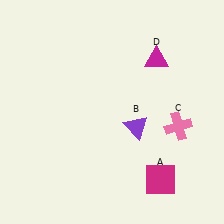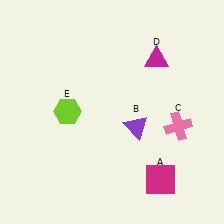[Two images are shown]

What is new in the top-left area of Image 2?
A lime hexagon (E) was added in the top-left area of Image 2.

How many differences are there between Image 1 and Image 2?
There is 1 difference between the two images.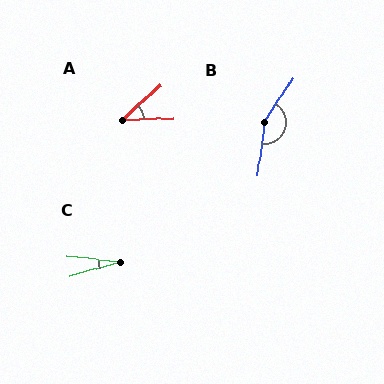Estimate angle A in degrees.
Approximately 41 degrees.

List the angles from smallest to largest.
C (22°), A (41°), B (155°).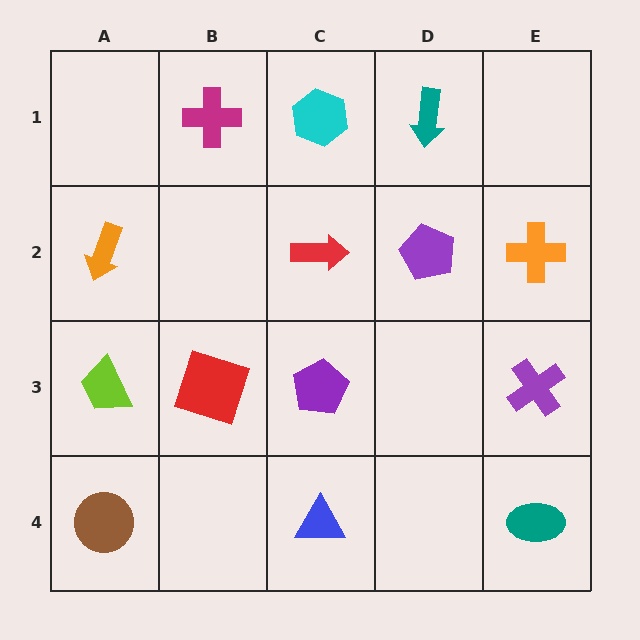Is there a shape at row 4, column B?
No, that cell is empty.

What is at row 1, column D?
A teal arrow.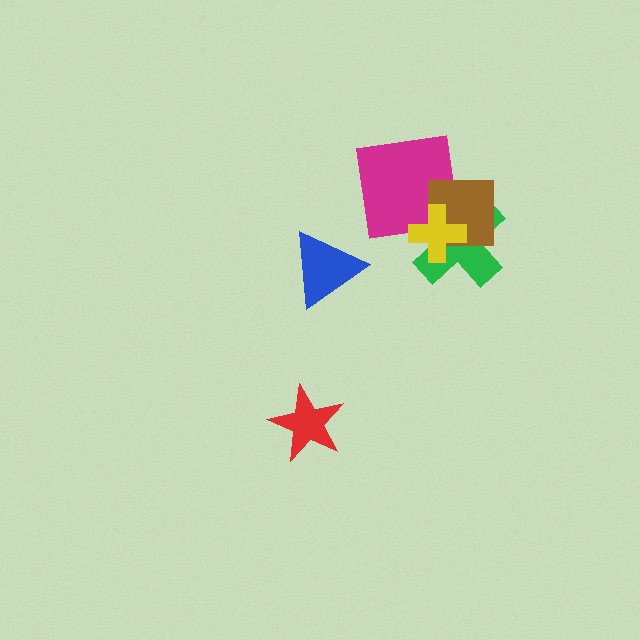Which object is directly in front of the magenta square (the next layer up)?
The brown square is directly in front of the magenta square.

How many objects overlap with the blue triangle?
0 objects overlap with the blue triangle.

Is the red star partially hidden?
No, no other shape covers it.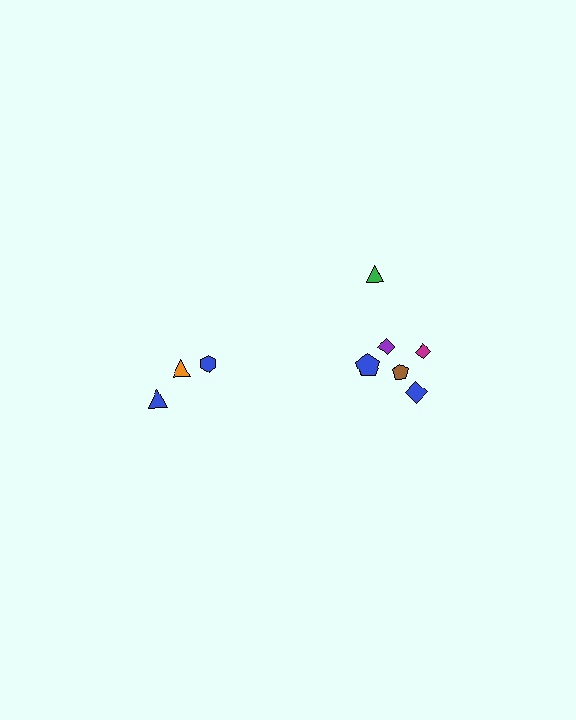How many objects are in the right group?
There are 6 objects.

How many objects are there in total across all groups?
There are 9 objects.